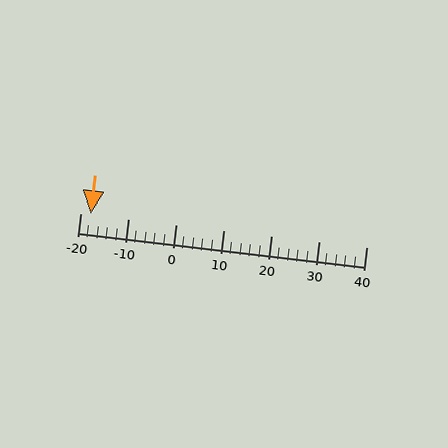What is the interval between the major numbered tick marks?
The major tick marks are spaced 10 units apart.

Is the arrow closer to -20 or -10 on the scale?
The arrow is closer to -20.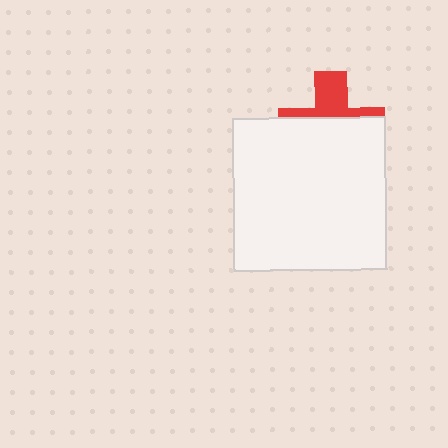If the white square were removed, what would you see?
You would see the complete red cross.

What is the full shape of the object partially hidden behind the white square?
The partially hidden object is a red cross.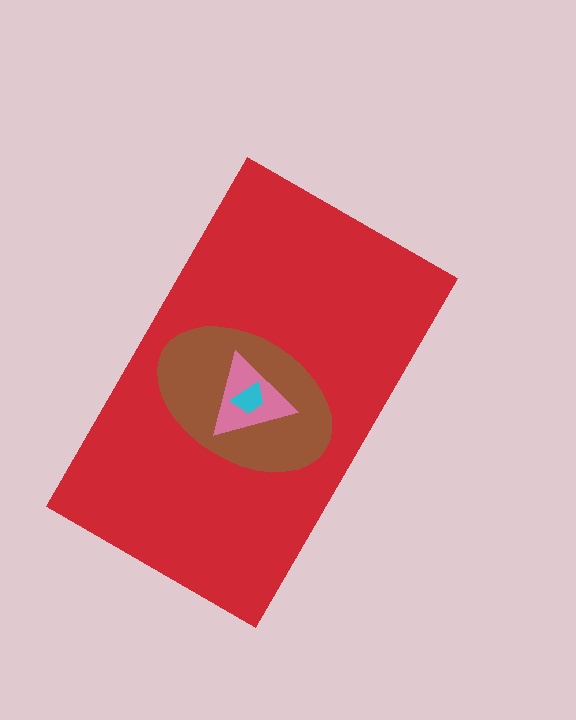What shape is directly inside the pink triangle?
The cyan trapezoid.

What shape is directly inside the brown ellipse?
The pink triangle.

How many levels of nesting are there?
4.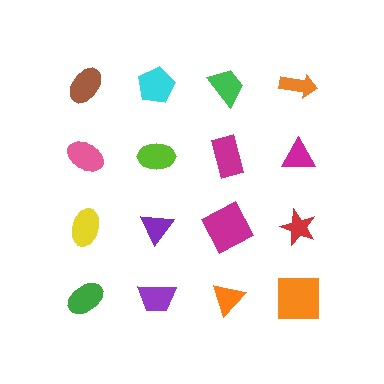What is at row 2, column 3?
A magenta rectangle.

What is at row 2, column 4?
A magenta triangle.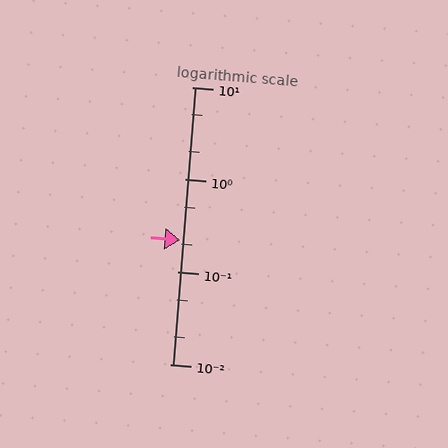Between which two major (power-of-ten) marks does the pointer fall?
The pointer is between 0.1 and 1.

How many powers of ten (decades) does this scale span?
The scale spans 3 decades, from 0.01 to 10.